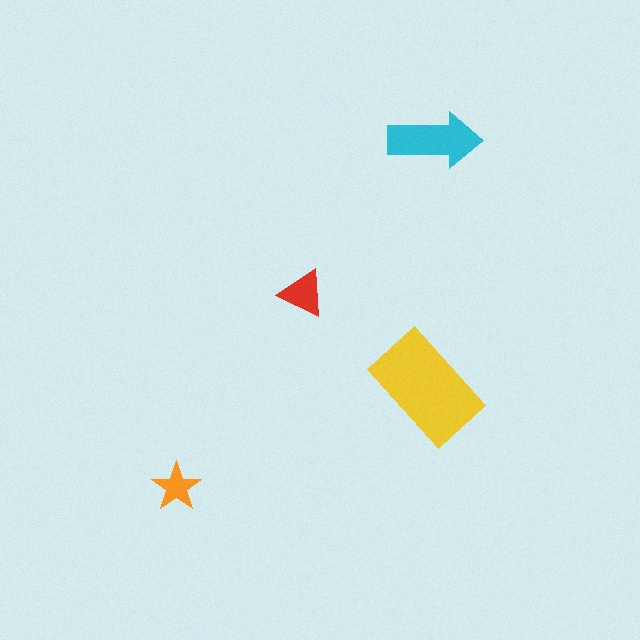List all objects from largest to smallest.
The yellow rectangle, the cyan arrow, the red triangle, the orange star.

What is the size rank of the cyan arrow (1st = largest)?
2nd.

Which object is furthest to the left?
The orange star is leftmost.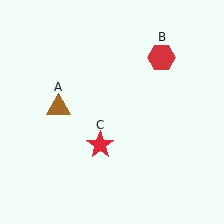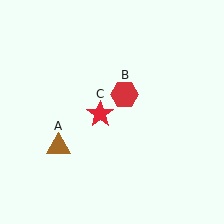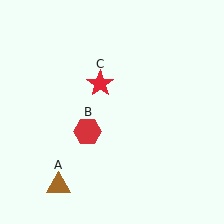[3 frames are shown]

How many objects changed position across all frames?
3 objects changed position: brown triangle (object A), red hexagon (object B), red star (object C).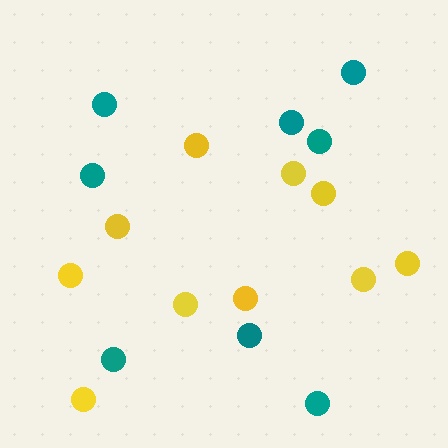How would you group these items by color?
There are 2 groups: one group of yellow circles (10) and one group of teal circles (8).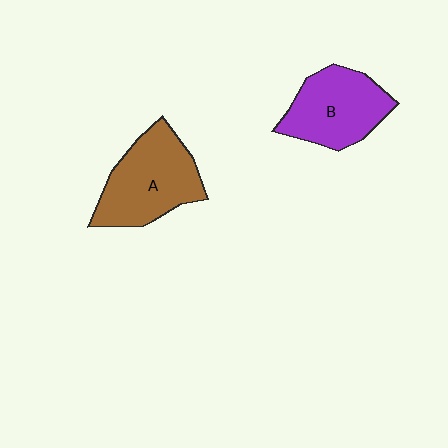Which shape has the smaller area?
Shape B (purple).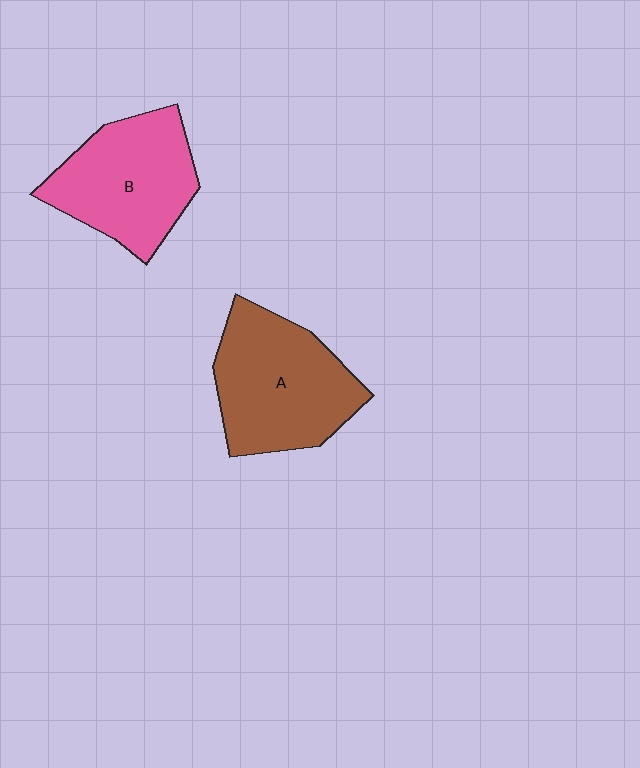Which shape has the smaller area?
Shape B (pink).